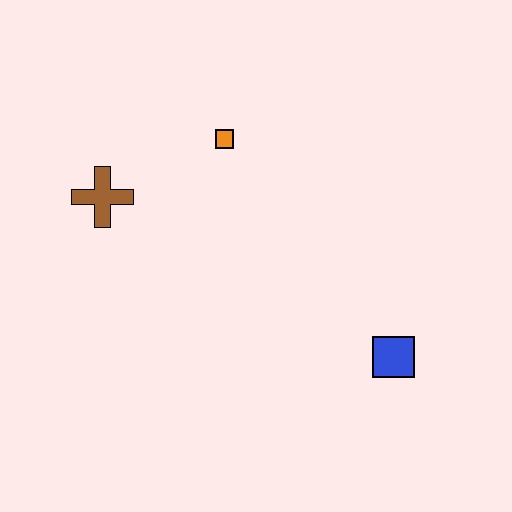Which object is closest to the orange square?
The brown cross is closest to the orange square.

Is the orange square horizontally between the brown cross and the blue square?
Yes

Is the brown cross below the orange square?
Yes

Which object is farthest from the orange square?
The blue square is farthest from the orange square.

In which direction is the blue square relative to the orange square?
The blue square is below the orange square.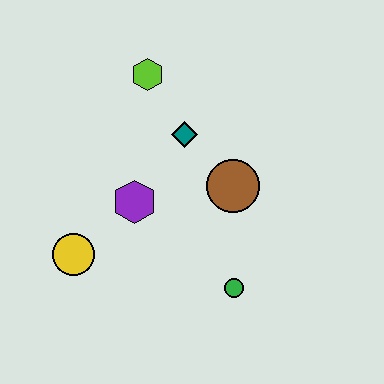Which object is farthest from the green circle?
The lime hexagon is farthest from the green circle.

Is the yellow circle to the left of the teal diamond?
Yes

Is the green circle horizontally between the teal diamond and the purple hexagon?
No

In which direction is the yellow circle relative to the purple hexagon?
The yellow circle is to the left of the purple hexagon.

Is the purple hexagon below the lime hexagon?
Yes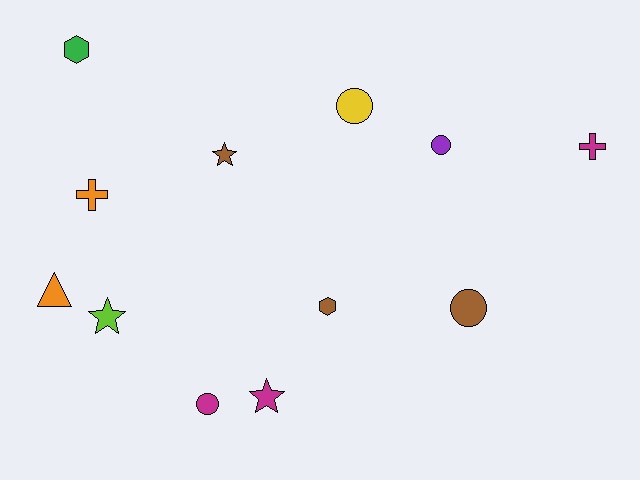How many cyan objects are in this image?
There are no cyan objects.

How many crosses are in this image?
There are 2 crosses.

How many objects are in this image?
There are 12 objects.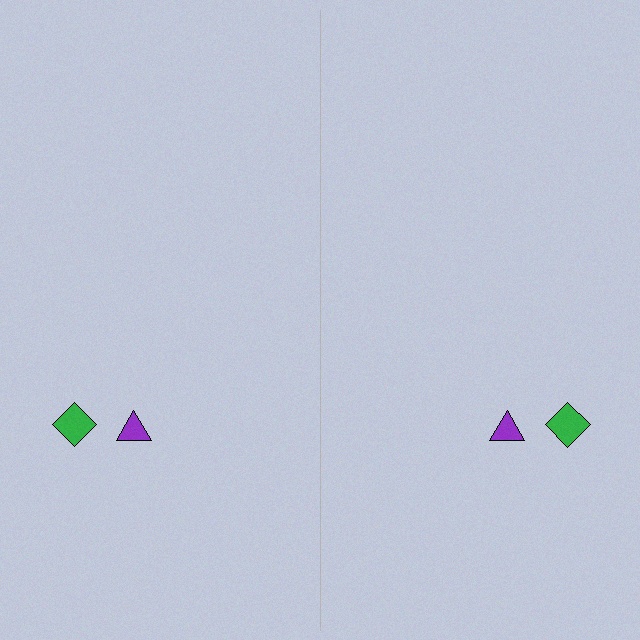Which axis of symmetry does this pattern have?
The pattern has a vertical axis of symmetry running through the center of the image.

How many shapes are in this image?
There are 4 shapes in this image.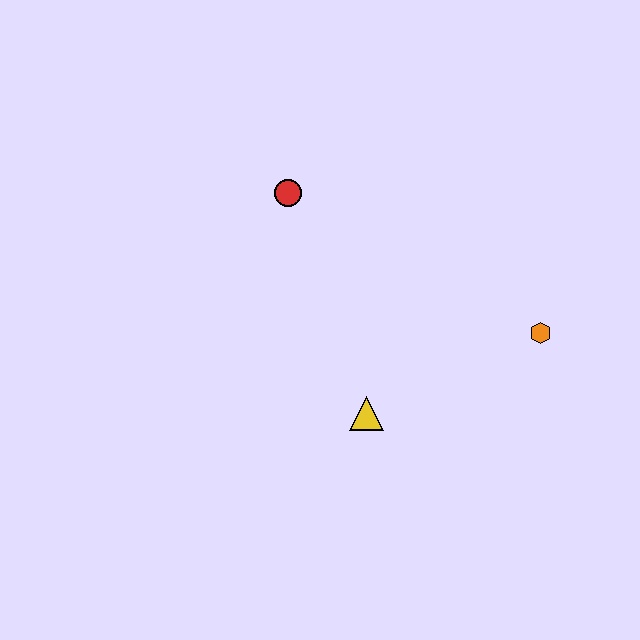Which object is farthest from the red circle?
The orange hexagon is farthest from the red circle.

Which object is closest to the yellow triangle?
The orange hexagon is closest to the yellow triangle.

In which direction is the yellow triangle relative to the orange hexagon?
The yellow triangle is to the left of the orange hexagon.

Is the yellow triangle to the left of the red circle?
No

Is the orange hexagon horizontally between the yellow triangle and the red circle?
No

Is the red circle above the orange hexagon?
Yes